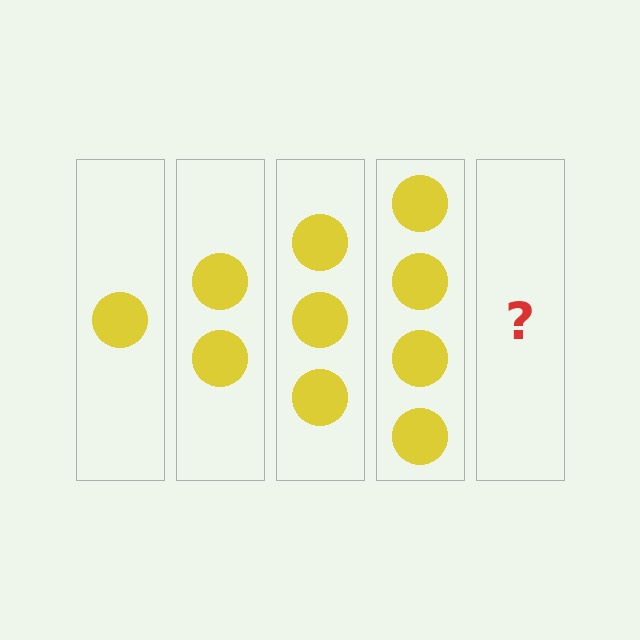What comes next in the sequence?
The next element should be 5 circles.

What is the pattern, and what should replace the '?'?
The pattern is that each step adds one more circle. The '?' should be 5 circles.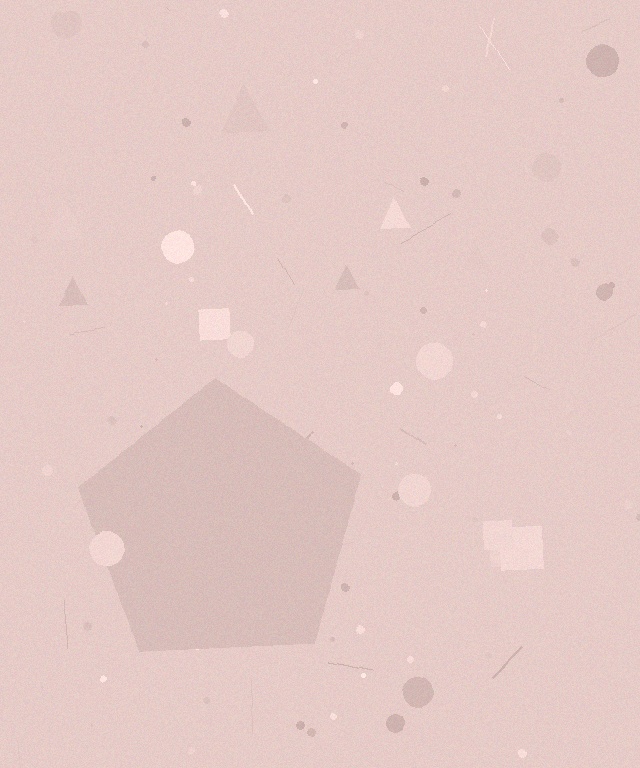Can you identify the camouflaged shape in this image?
The camouflaged shape is a pentagon.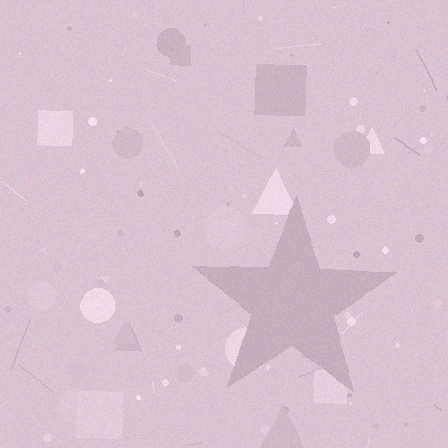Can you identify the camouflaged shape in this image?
The camouflaged shape is a star.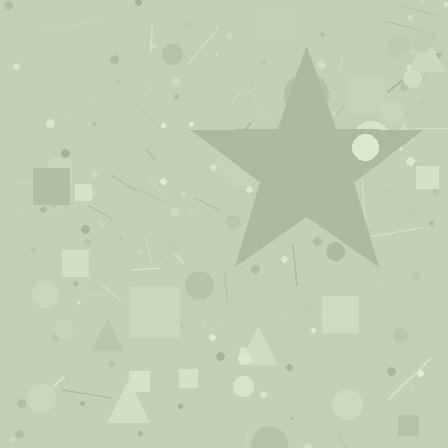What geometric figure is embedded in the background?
A star is embedded in the background.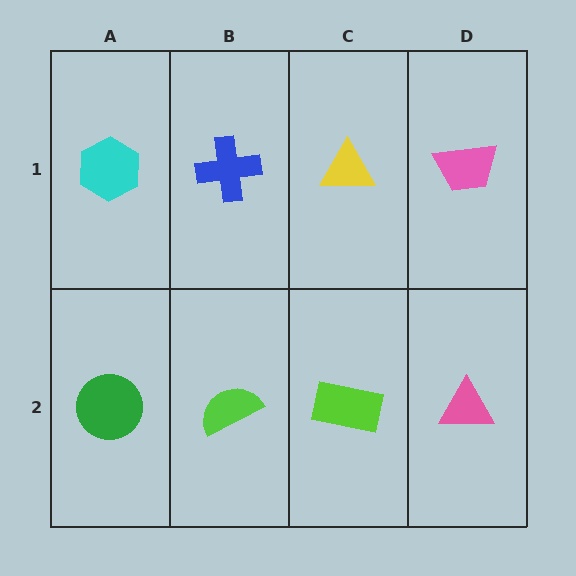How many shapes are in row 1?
4 shapes.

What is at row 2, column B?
A lime semicircle.